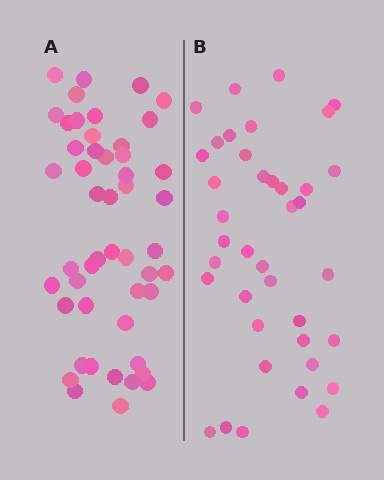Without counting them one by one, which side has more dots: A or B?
Region A (the left region) has more dots.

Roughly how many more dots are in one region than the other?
Region A has roughly 10 or so more dots than region B.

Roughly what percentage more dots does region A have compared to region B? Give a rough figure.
About 25% more.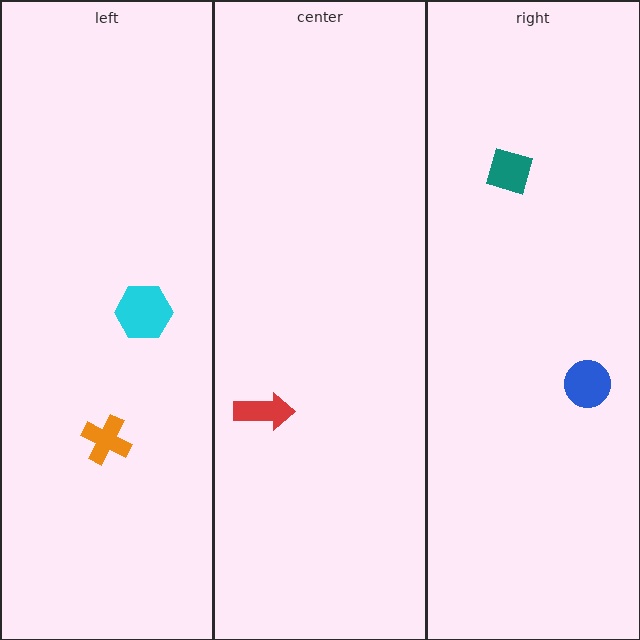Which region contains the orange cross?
The left region.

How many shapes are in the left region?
2.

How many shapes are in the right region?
2.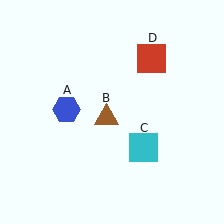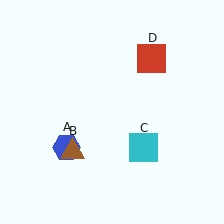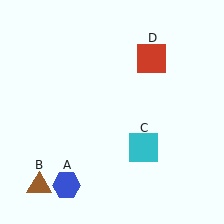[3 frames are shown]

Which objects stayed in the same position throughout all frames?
Cyan square (object C) and red square (object D) remained stationary.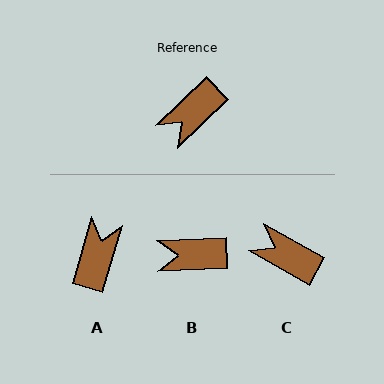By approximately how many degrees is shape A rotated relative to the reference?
Approximately 150 degrees clockwise.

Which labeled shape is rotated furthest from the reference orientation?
A, about 150 degrees away.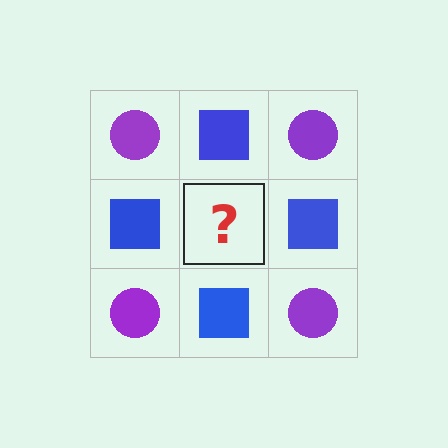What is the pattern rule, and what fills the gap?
The rule is that it alternates purple circle and blue square in a checkerboard pattern. The gap should be filled with a purple circle.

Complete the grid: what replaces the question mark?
The question mark should be replaced with a purple circle.